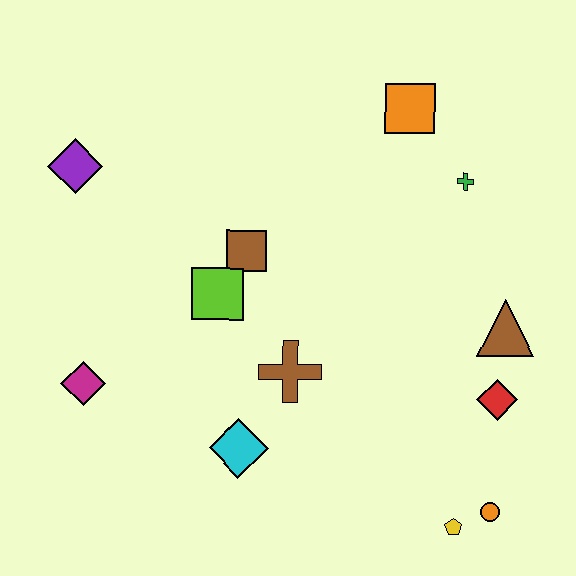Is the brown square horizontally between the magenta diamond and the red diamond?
Yes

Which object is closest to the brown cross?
The cyan diamond is closest to the brown cross.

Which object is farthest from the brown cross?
The purple diamond is farthest from the brown cross.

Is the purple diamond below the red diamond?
No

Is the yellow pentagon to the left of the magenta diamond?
No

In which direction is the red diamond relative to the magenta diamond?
The red diamond is to the right of the magenta diamond.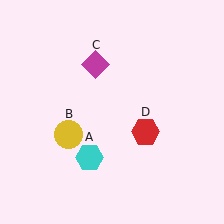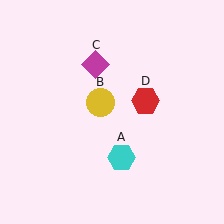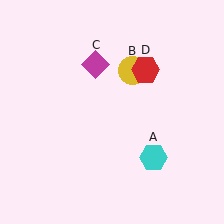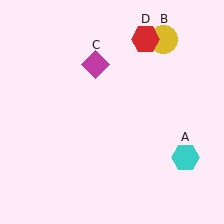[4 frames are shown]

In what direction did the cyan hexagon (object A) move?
The cyan hexagon (object A) moved right.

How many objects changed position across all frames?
3 objects changed position: cyan hexagon (object A), yellow circle (object B), red hexagon (object D).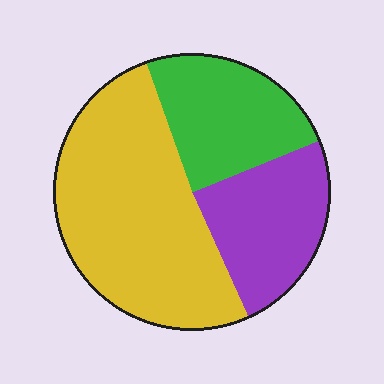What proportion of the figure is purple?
Purple takes up about one quarter (1/4) of the figure.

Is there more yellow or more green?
Yellow.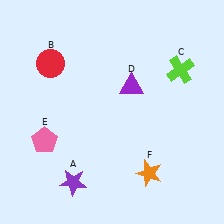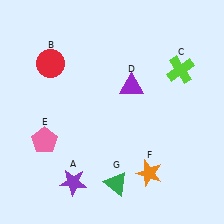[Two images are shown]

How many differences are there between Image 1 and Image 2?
There is 1 difference between the two images.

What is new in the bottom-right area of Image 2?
A green triangle (G) was added in the bottom-right area of Image 2.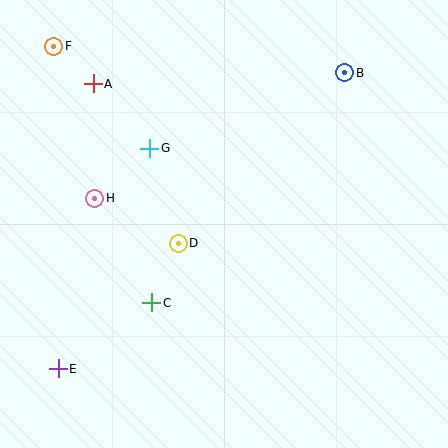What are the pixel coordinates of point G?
Point G is at (150, 149).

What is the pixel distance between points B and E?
The distance between B and E is 412 pixels.